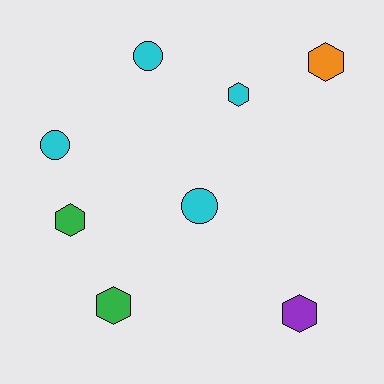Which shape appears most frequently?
Hexagon, with 5 objects.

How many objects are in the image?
There are 8 objects.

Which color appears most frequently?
Cyan, with 4 objects.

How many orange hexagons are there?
There is 1 orange hexagon.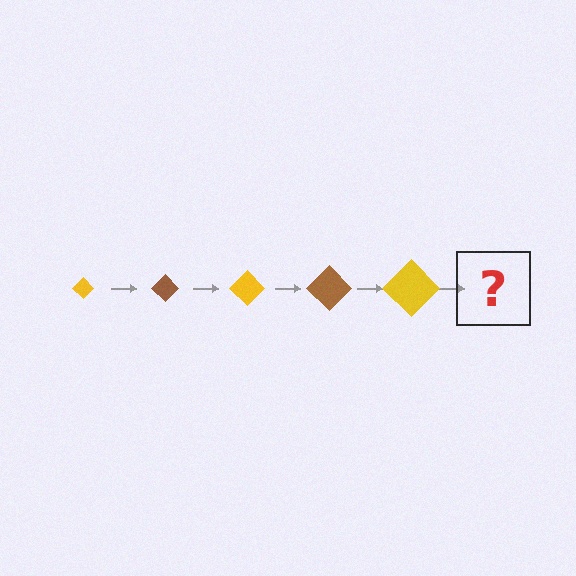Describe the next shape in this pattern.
It should be a brown diamond, larger than the previous one.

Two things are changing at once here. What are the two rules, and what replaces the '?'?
The two rules are that the diamond grows larger each step and the color cycles through yellow and brown. The '?' should be a brown diamond, larger than the previous one.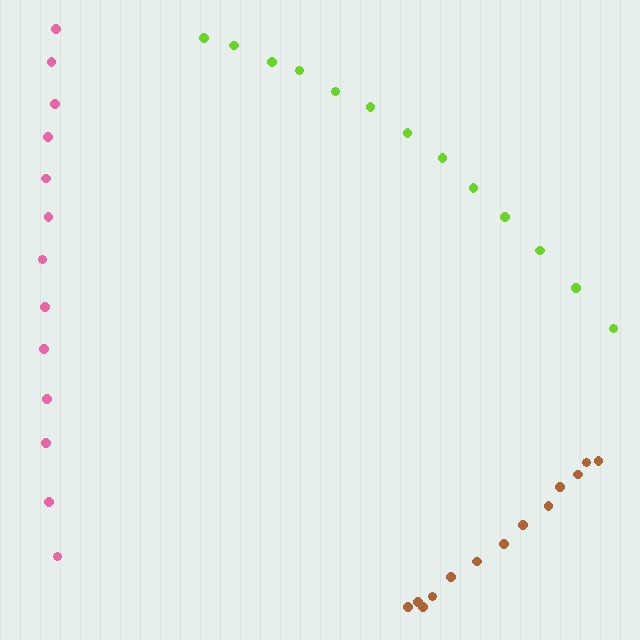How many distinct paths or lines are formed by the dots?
There are 3 distinct paths.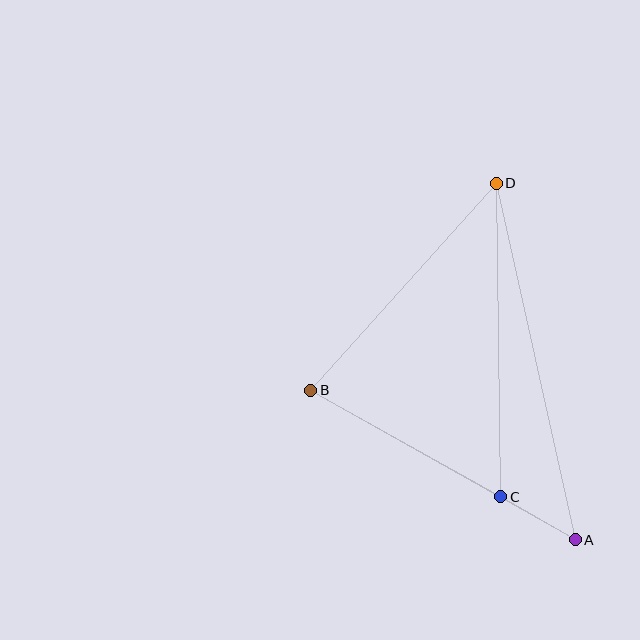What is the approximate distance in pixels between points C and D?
The distance between C and D is approximately 313 pixels.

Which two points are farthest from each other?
Points A and D are farthest from each other.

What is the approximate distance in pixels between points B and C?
The distance between B and C is approximately 218 pixels.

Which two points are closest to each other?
Points A and C are closest to each other.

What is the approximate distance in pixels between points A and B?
The distance between A and B is approximately 304 pixels.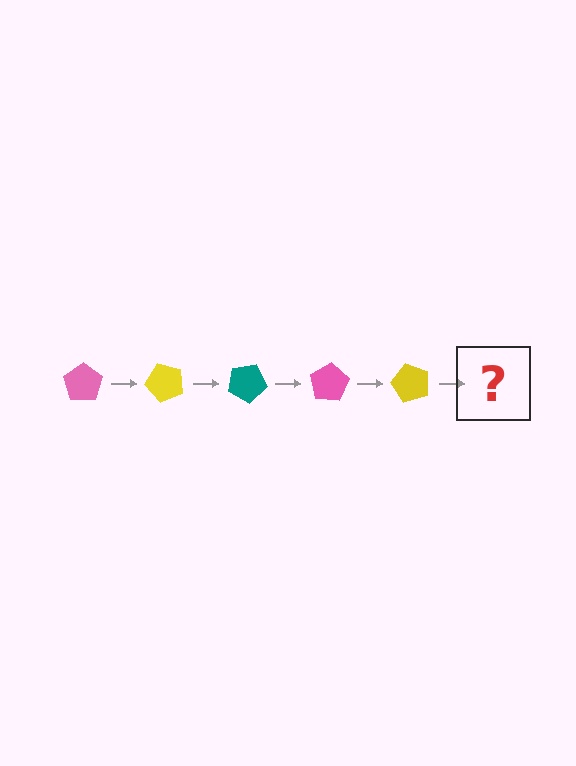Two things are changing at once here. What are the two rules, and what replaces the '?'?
The two rules are that it rotates 50 degrees each step and the color cycles through pink, yellow, and teal. The '?' should be a teal pentagon, rotated 250 degrees from the start.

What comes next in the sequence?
The next element should be a teal pentagon, rotated 250 degrees from the start.